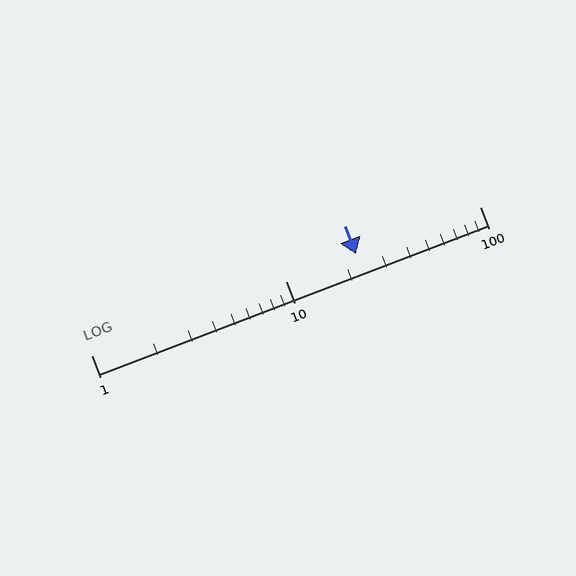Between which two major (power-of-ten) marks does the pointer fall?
The pointer is between 10 and 100.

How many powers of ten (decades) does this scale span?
The scale spans 2 decades, from 1 to 100.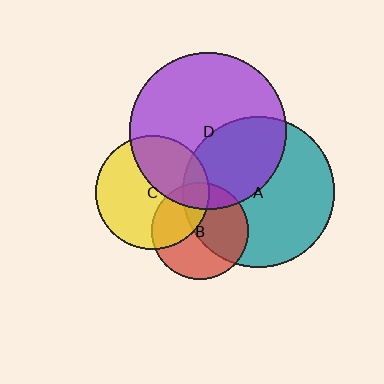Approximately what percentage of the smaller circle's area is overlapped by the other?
Approximately 50%.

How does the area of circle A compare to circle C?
Approximately 1.7 times.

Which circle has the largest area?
Circle D (purple).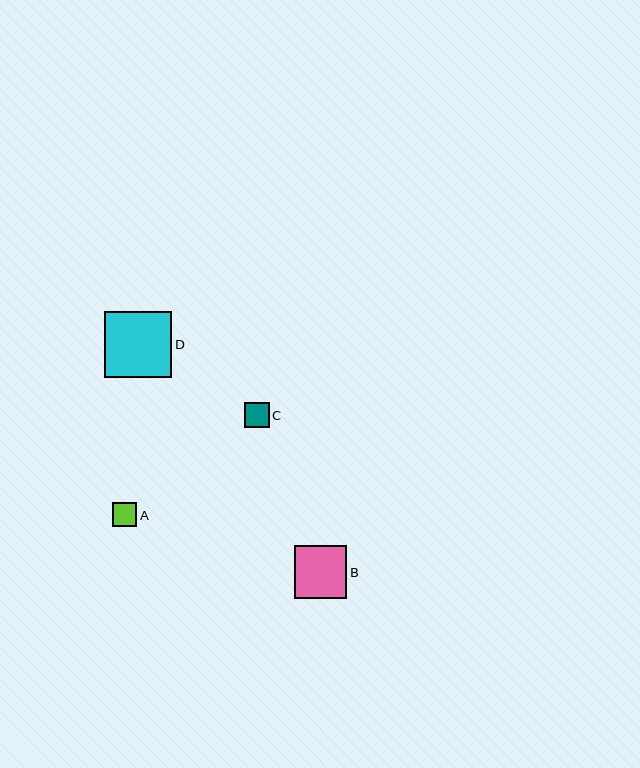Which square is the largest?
Square D is the largest with a size of approximately 67 pixels.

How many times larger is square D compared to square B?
Square D is approximately 1.3 times the size of square B.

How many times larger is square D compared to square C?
Square D is approximately 2.7 times the size of square C.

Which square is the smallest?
Square A is the smallest with a size of approximately 24 pixels.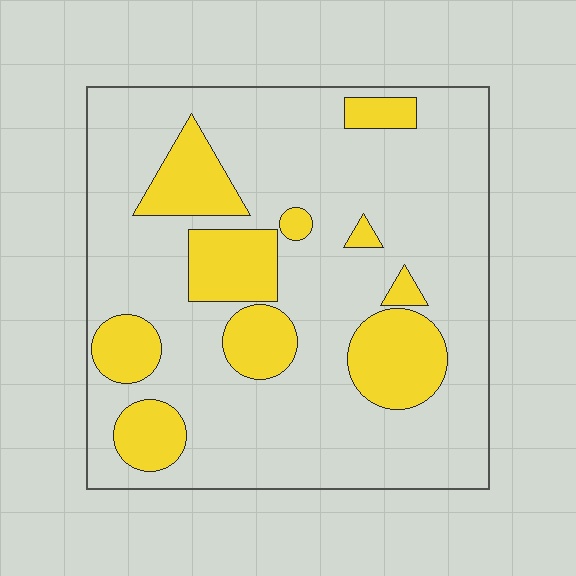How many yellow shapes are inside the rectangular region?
10.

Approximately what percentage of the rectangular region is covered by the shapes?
Approximately 25%.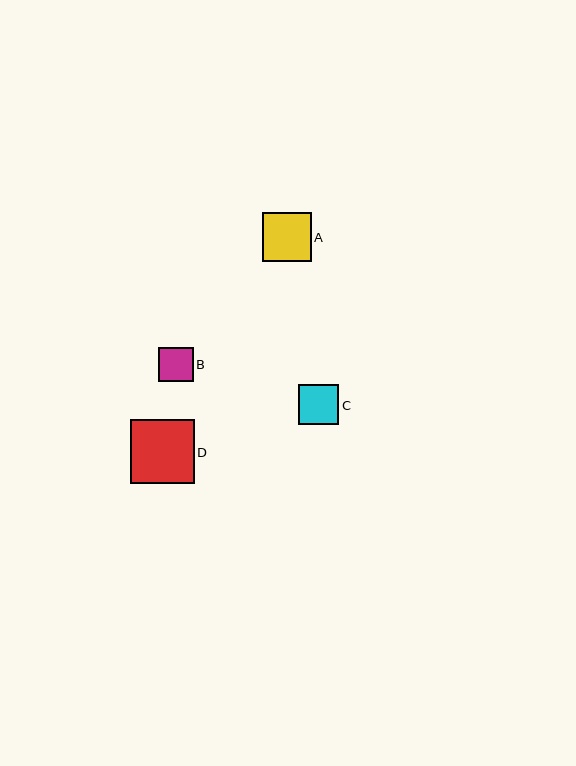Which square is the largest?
Square D is the largest with a size of approximately 63 pixels.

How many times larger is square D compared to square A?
Square D is approximately 1.3 times the size of square A.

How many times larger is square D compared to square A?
Square D is approximately 1.3 times the size of square A.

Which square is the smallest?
Square B is the smallest with a size of approximately 34 pixels.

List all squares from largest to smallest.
From largest to smallest: D, A, C, B.